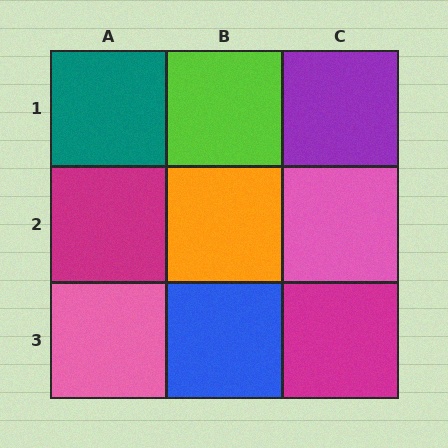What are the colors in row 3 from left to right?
Pink, blue, magenta.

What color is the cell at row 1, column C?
Purple.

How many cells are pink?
2 cells are pink.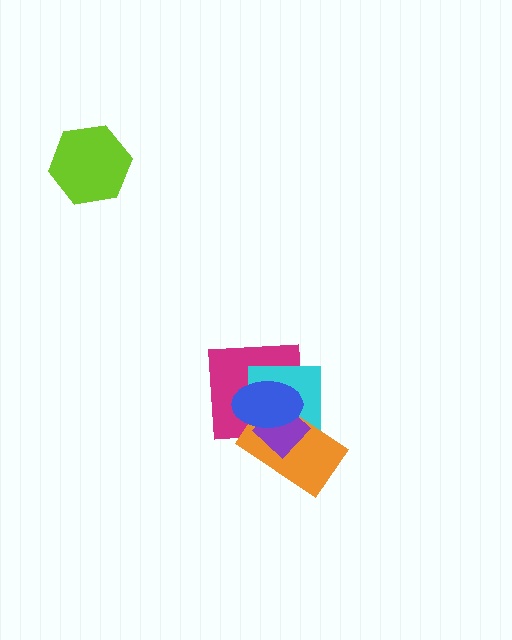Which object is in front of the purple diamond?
The blue ellipse is in front of the purple diamond.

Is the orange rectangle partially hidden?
Yes, it is partially covered by another shape.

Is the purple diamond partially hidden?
Yes, it is partially covered by another shape.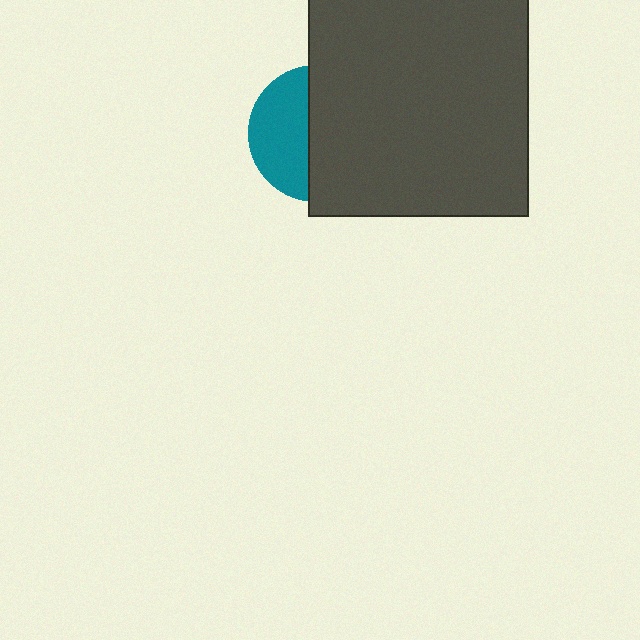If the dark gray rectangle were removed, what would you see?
You would see the complete teal circle.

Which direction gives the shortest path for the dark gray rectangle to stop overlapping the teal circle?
Moving right gives the shortest separation.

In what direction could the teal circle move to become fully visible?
The teal circle could move left. That would shift it out from behind the dark gray rectangle entirely.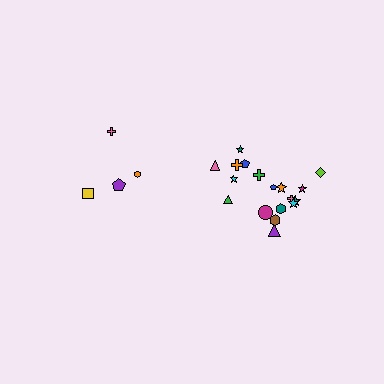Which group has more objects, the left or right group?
The right group.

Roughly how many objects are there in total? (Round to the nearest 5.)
Roughly 20 objects in total.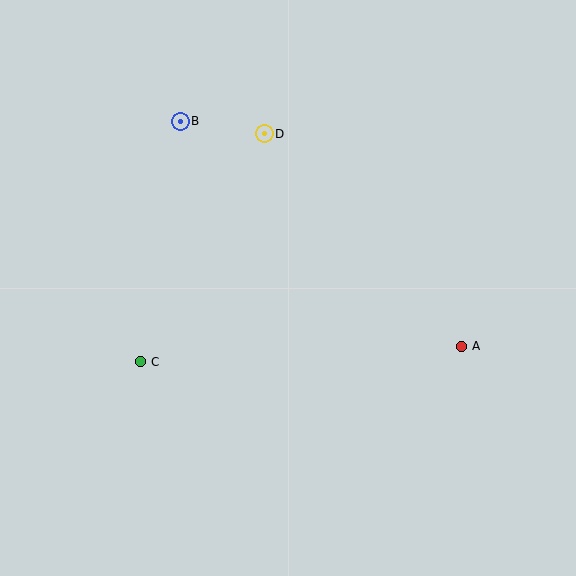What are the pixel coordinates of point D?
Point D is at (264, 134).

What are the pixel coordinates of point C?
Point C is at (140, 362).